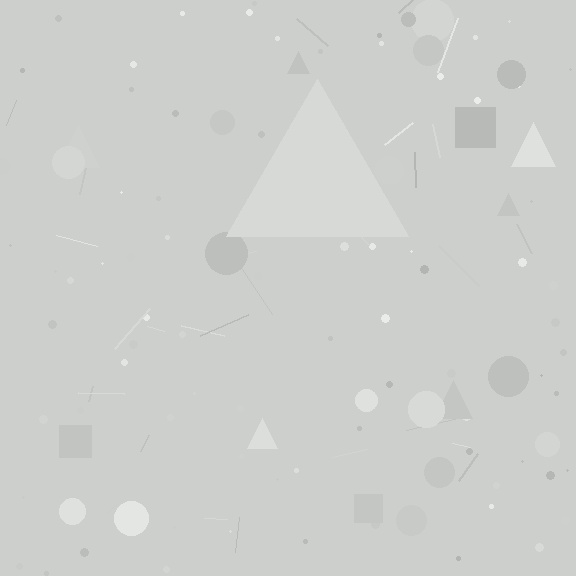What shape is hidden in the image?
A triangle is hidden in the image.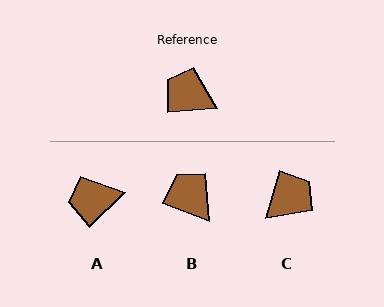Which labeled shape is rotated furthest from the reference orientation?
C, about 110 degrees away.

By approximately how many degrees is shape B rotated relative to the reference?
Approximately 25 degrees clockwise.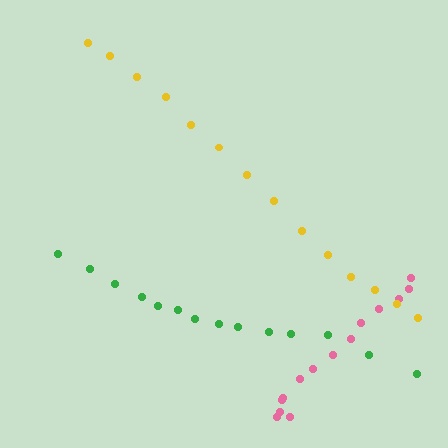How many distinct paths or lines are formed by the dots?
There are 3 distinct paths.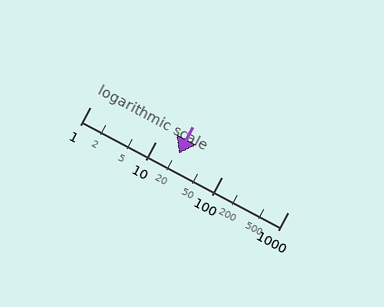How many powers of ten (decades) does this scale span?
The scale spans 3 decades, from 1 to 1000.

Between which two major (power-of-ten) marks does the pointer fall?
The pointer is between 10 and 100.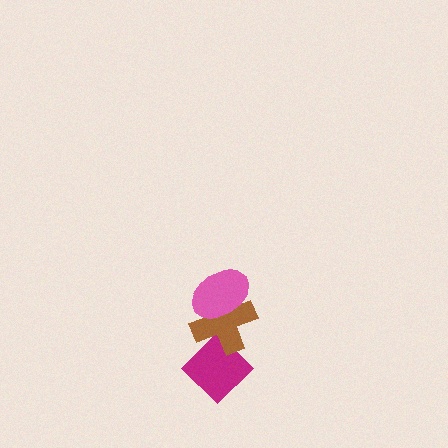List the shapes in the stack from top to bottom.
From top to bottom: the pink ellipse, the brown cross, the magenta diamond.